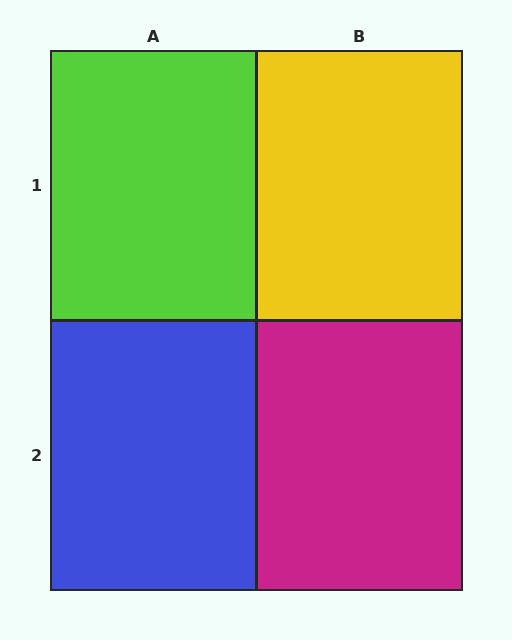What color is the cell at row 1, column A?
Lime.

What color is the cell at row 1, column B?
Yellow.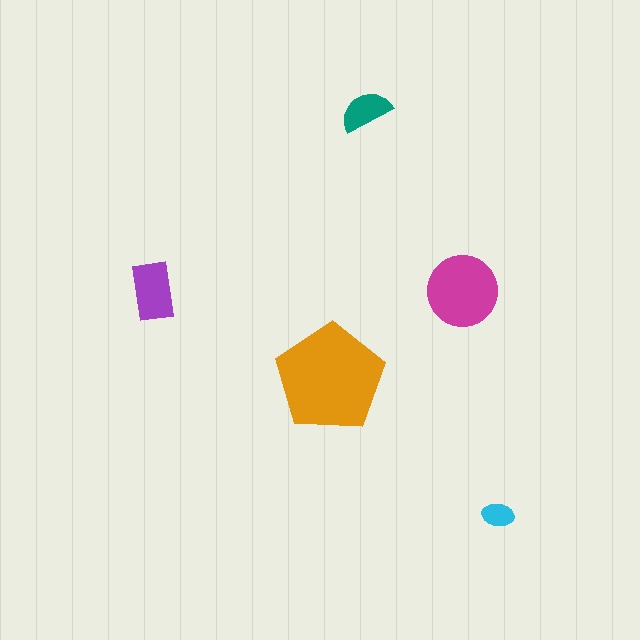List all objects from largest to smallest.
The orange pentagon, the magenta circle, the purple rectangle, the teal semicircle, the cyan ellipse.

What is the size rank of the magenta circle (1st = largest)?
2nd.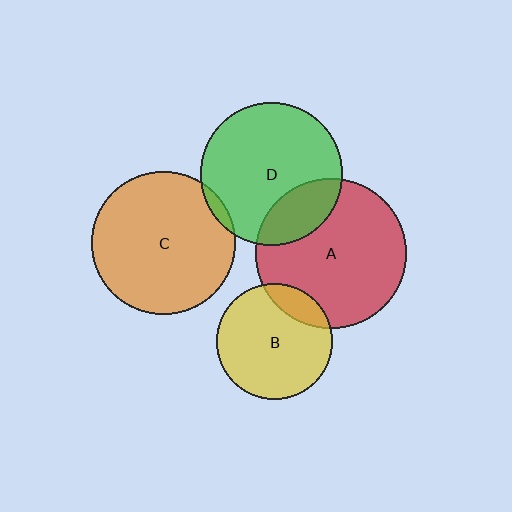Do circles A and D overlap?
Yes.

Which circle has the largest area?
Circle A (red).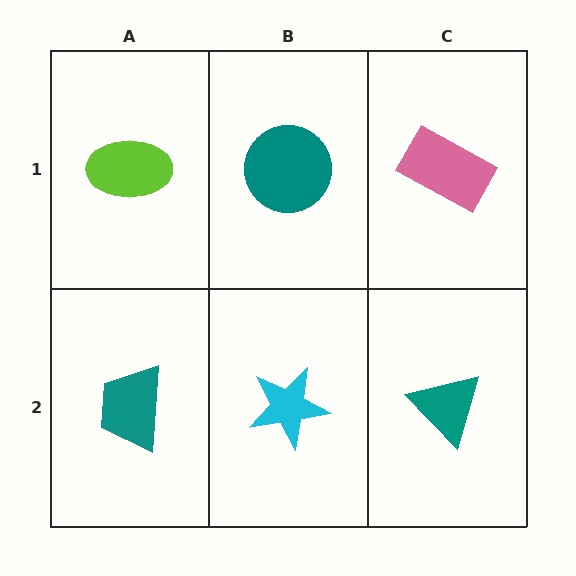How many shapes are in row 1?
3 shapes.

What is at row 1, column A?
A lime ellipse.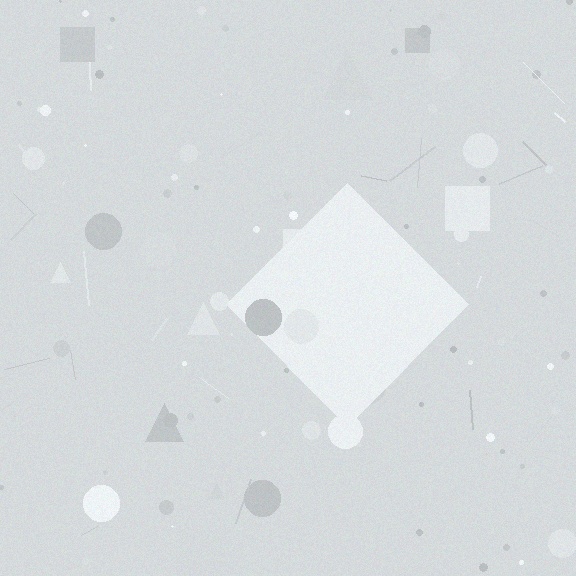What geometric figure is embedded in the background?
A diamond is embedded in the background.